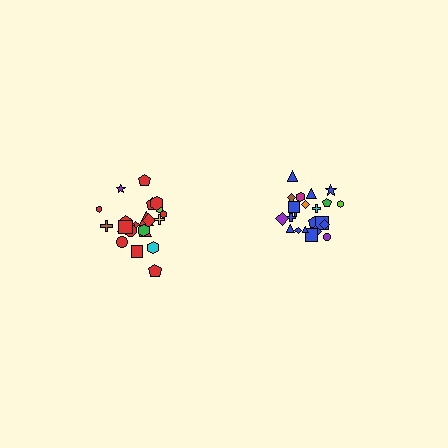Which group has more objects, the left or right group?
The left group.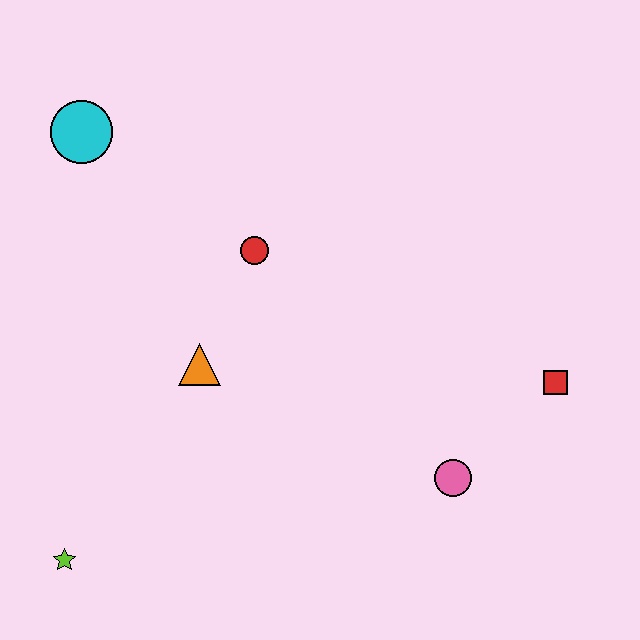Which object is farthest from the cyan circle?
The red square is farthest from the cyan circle.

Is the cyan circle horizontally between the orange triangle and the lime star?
Yes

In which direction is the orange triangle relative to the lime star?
The orange triangle is above the lime star.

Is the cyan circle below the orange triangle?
No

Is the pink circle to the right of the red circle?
Yes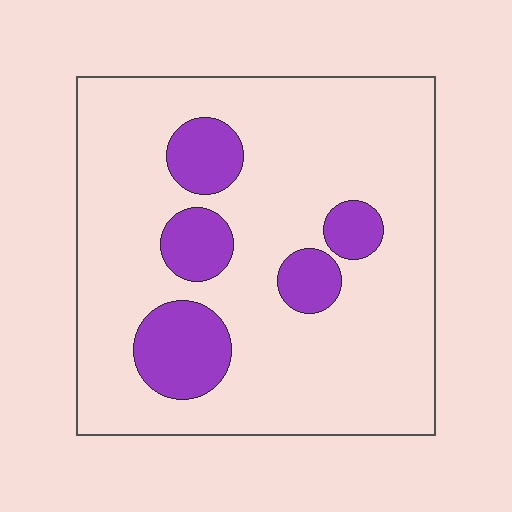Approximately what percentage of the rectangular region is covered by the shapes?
Approximately 20%.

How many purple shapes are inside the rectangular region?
5.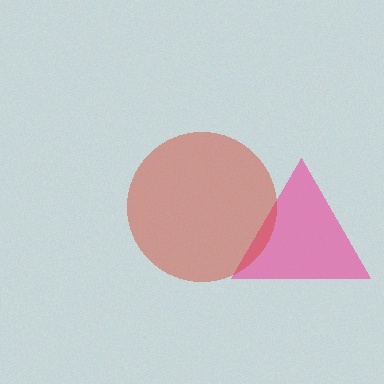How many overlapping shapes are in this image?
There are 2 overlapping shapes in the image.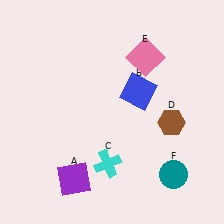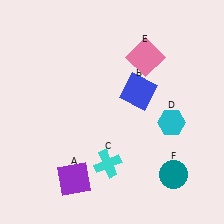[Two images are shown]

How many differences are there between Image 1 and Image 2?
There is 1 difference between the two images.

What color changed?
The hexagon (D) changed from brown in Image 1 to cyan in Image 2.